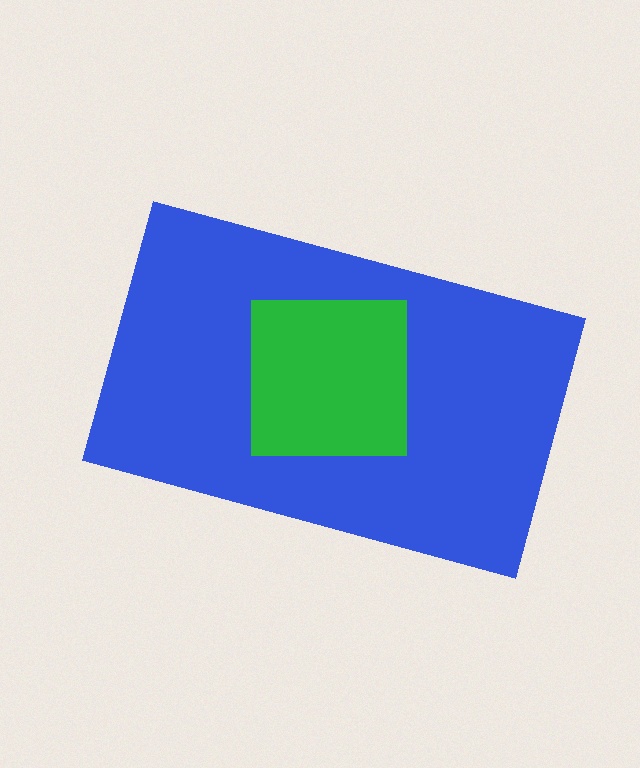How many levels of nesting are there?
2.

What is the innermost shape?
The green square.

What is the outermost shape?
The blue rectangle.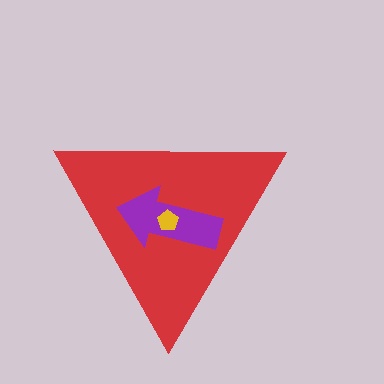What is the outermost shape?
The red triangle.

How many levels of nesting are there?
3.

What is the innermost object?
The yellow pentagon.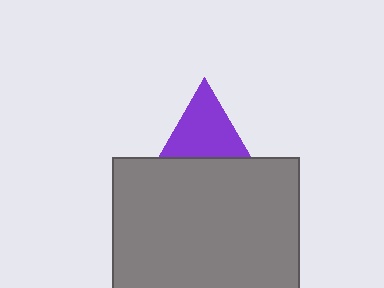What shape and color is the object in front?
The object in front is a gray square.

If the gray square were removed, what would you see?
You would see the complete purple triangle.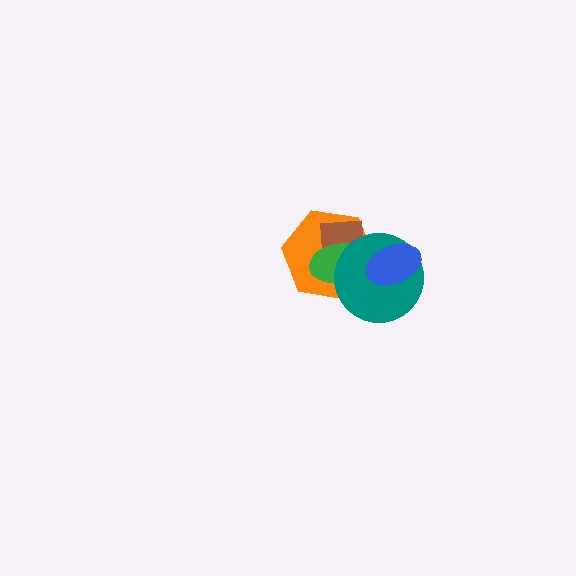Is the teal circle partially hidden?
Yes, it is partially covered by another shape.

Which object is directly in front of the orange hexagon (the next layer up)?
The brown square is directly in front of the orange hexagon.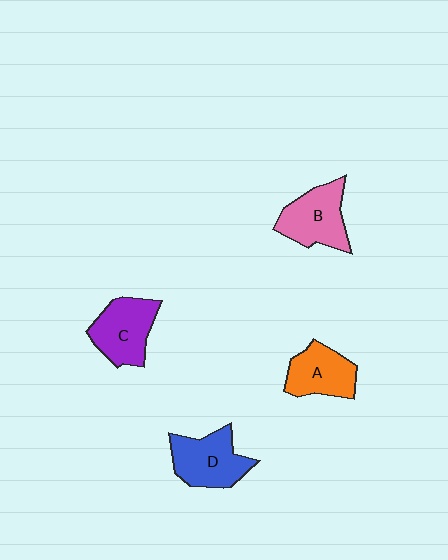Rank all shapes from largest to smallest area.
From largest to smallest: D (blue), B (pink), C (purple), A (orange).